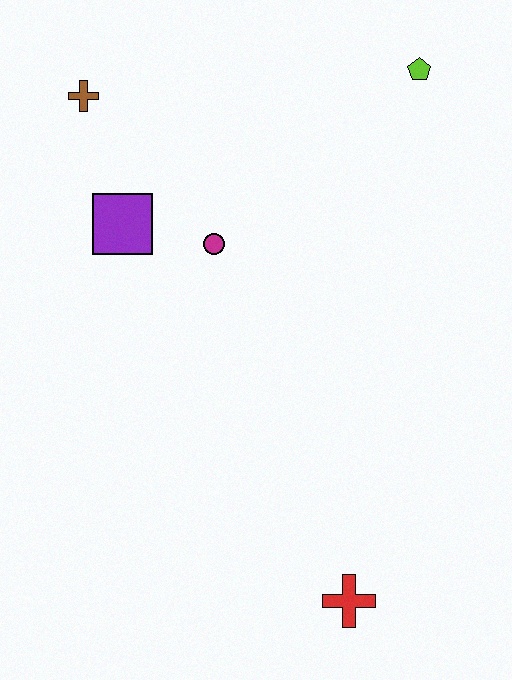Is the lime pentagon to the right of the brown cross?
Yes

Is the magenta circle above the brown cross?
No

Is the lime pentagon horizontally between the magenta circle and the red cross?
No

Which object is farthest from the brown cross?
The red cross is farthest from the brown cross.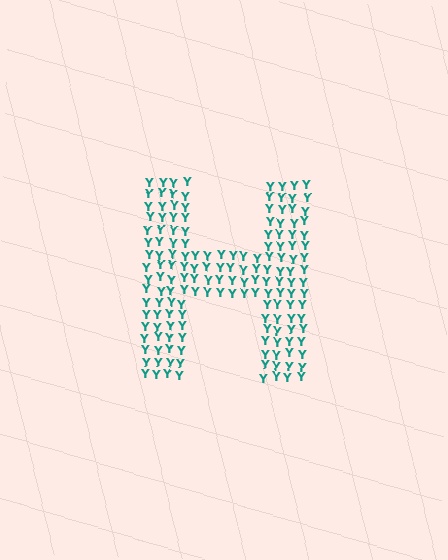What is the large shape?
The large shape is the letter H.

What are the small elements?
The small elements are letter Y's.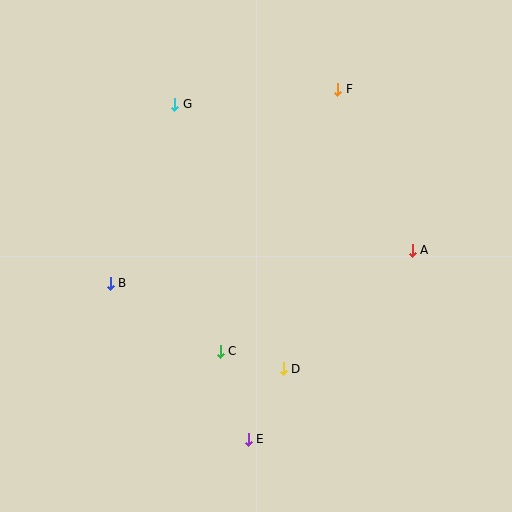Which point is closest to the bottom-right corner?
Point D is closest to the bottom-right corner.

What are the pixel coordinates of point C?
Point C is at (220, 351).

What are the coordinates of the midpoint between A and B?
The midpoint between A and B is at (261, 267).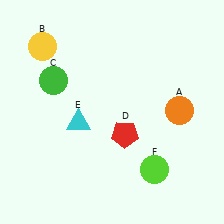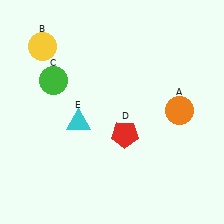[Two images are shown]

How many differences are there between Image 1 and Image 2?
There is 1 difference between the two images.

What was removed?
The lime circle (F) was removed in Image 2.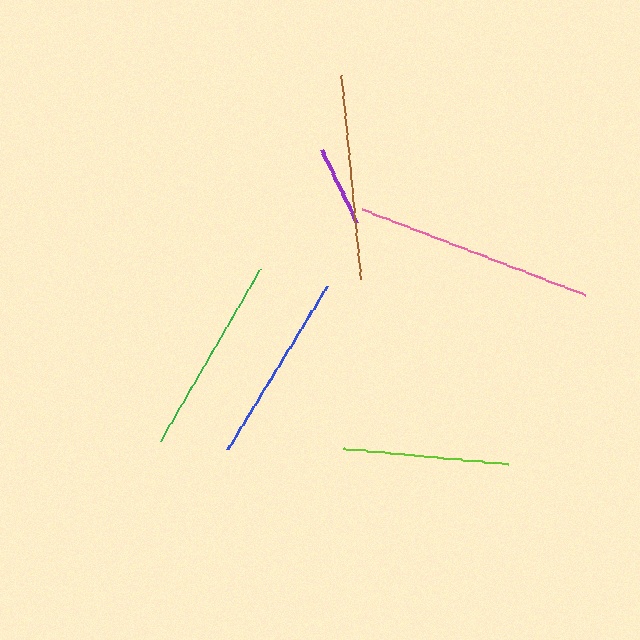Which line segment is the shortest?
The purple line is the shortest at approximately 81 pixels.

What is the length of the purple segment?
The purple segment is approximately 81 pixels long.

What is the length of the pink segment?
The pink segment is approximately 239 pixels long.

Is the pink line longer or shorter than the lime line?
The pink line is longer than the lime line.